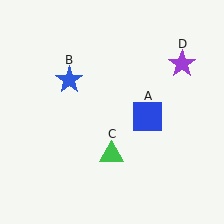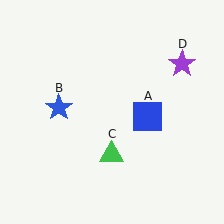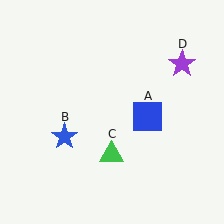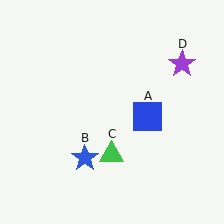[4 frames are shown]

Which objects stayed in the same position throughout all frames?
Blue square (object A) and green triangle (object C) and purple star (object D) remained stationary.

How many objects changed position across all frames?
1 object changed position: blue star (object B).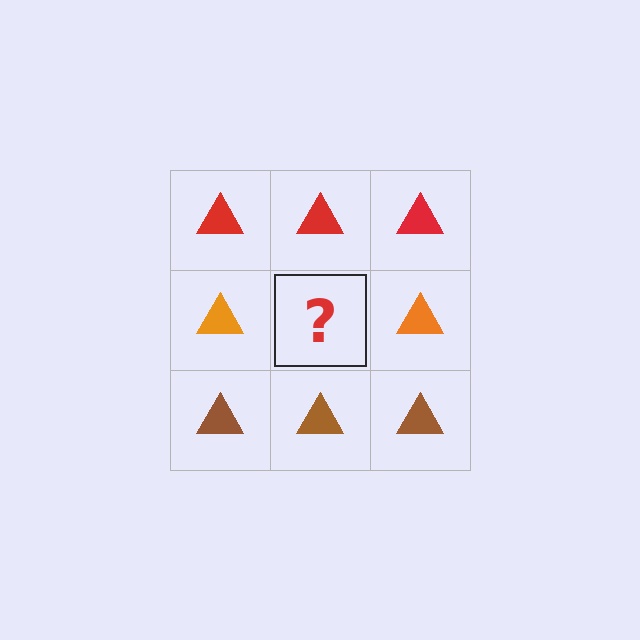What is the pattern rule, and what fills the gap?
The rule is that each row has a consistent color. The gap should be filled with an orange triangle.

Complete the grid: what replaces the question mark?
The question mark should be replaced with an orange triangle.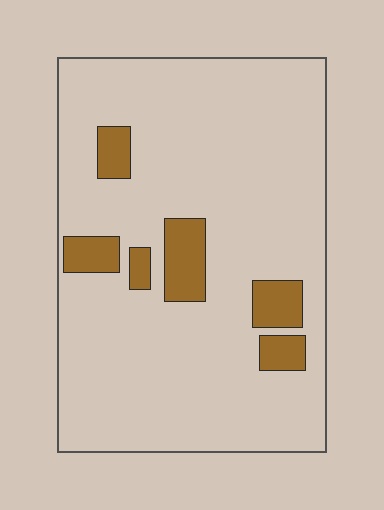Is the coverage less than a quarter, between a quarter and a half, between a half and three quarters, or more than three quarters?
Less than a quarter.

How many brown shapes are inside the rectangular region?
6.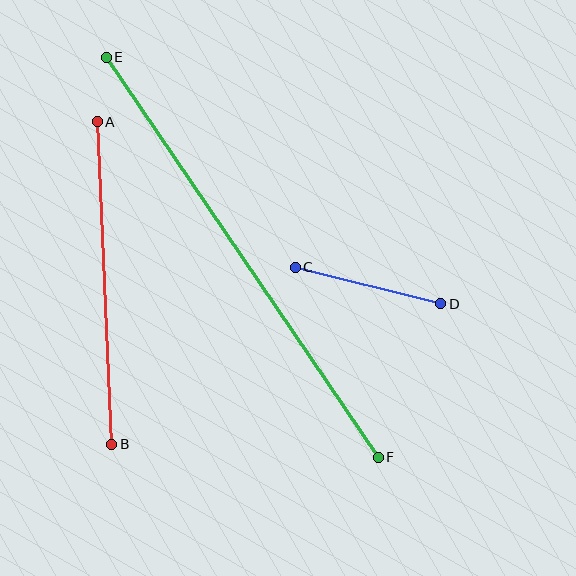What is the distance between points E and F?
The distance is approximately 484 pixels.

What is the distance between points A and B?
The distance is approximately 323 pixels.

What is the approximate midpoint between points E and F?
The midpoint is at approximately (242, 257) pixels.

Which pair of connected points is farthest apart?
Points E and F are farthest apart.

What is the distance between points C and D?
The distance is approximately 150 pixels.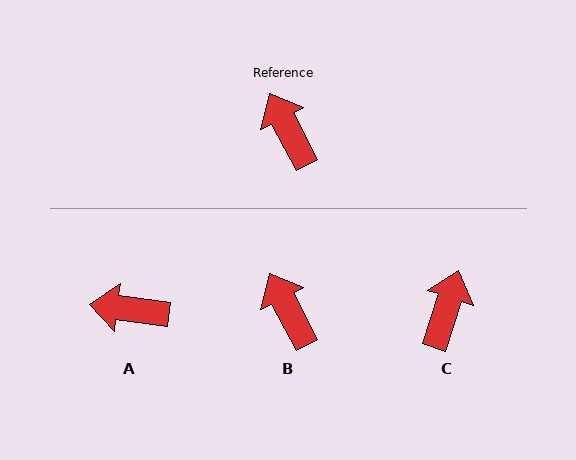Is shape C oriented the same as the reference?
No, it is off by about 45 degrees.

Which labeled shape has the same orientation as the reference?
B.